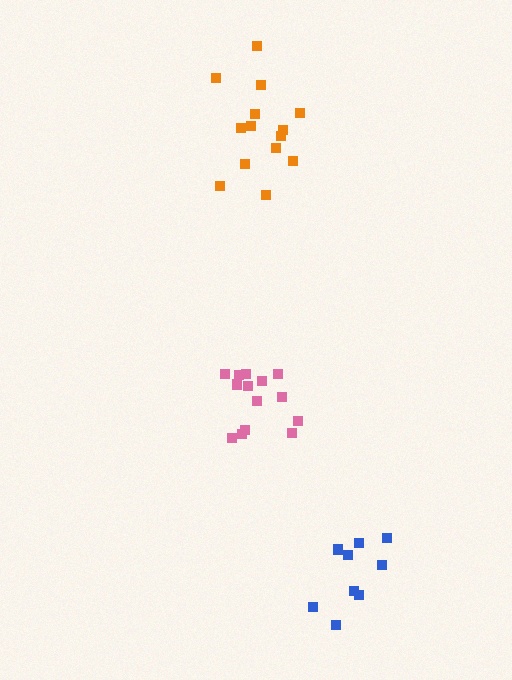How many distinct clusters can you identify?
There are 3 distinct clusters.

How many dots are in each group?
Group 1: 14 dots, Group 2: 14 dots, Group 3: 9 dots (37 total).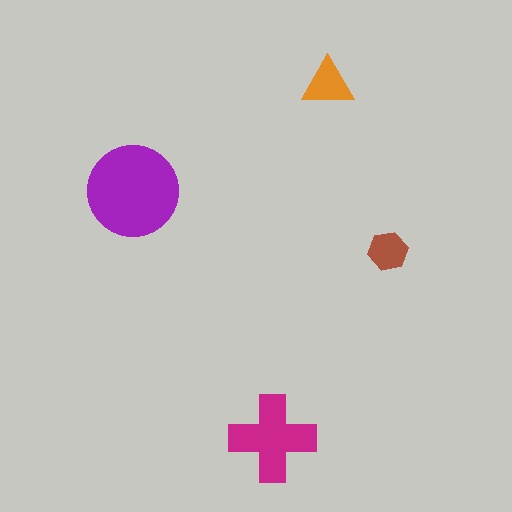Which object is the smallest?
The brown hexagon.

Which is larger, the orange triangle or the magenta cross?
The magenta cross.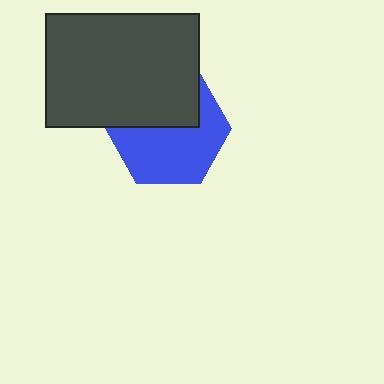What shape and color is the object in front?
The object in front is a dark gray rectangle.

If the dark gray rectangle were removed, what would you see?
You would see the complete blue hexagon.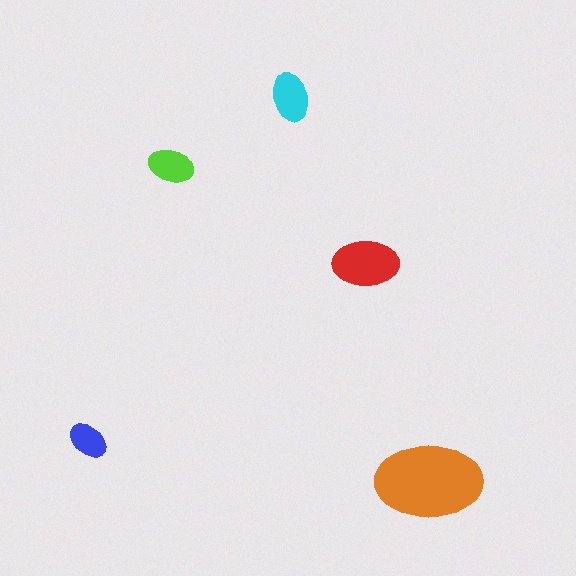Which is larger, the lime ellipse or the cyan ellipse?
The cyan one.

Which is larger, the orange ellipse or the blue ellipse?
The orange one.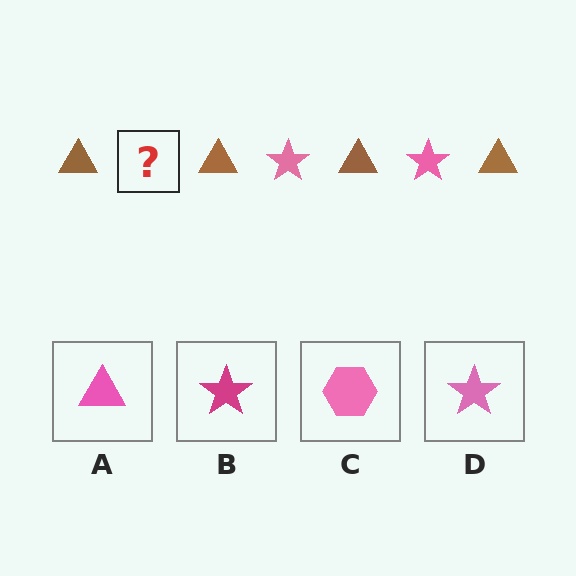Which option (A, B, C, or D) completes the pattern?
D.